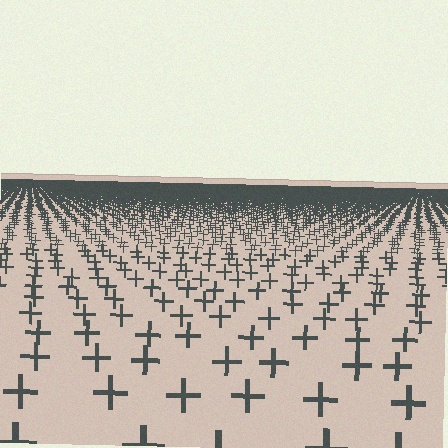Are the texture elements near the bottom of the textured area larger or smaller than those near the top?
Larger. Near the bottom, elements are closer to the viewer and appear at a bigger on-screen size.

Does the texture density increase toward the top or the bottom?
Density increases toward the top.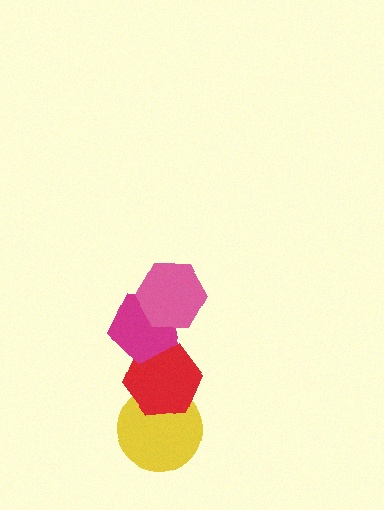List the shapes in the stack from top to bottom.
From top to bottom: the pink hexagon, the magenta pentagon, the red hexagon, the yellow circle.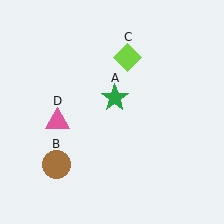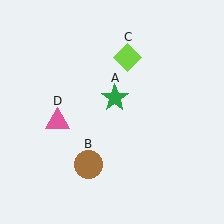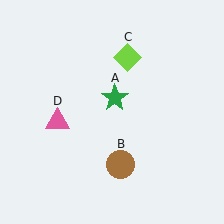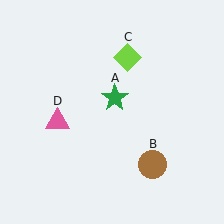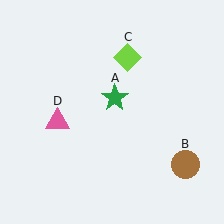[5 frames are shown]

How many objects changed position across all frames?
1 object changed position: brown circle (object B).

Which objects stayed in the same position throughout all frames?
Green star (object A) and lime diamond (object C) and pink triangle (object D) remained stationary.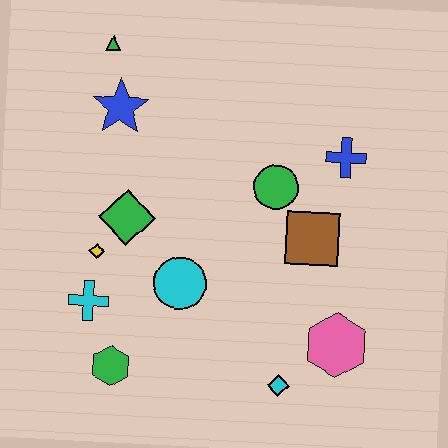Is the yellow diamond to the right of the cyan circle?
No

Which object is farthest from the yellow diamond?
The blue cross is farthest from the yellow diamond.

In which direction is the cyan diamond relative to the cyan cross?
The cyan diamond is to the right of the cyan cross.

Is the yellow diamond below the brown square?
Yes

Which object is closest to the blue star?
The green triangle is closest to the blue star.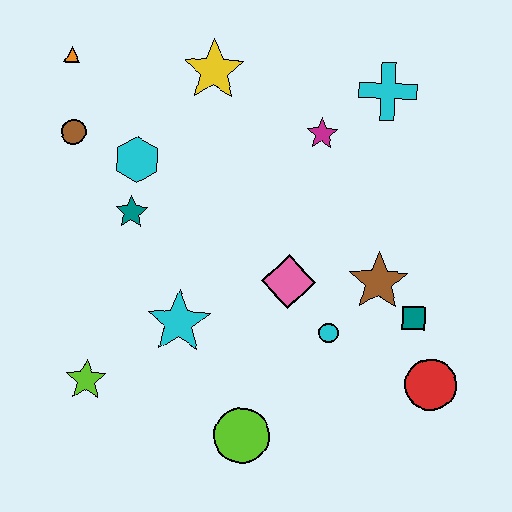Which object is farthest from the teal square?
The orange triangle is farthest from the teal square.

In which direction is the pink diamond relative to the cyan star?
The pink diamond is to the right of the cyan star.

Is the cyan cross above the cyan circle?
Yes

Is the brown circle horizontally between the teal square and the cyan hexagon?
No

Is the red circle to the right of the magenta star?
Yes